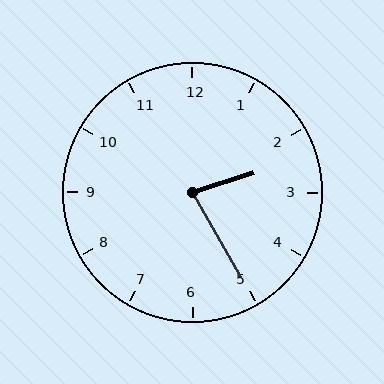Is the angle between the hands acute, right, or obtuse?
It is acute.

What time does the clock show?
2:25.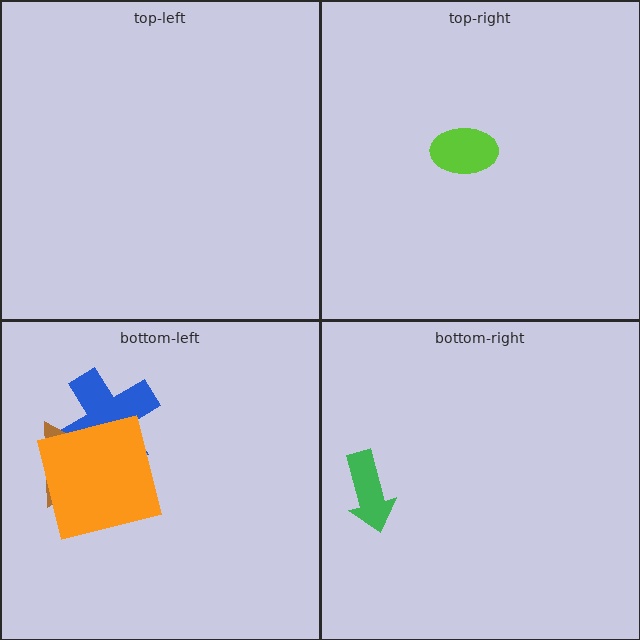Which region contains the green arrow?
The bottom-right region.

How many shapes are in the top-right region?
1.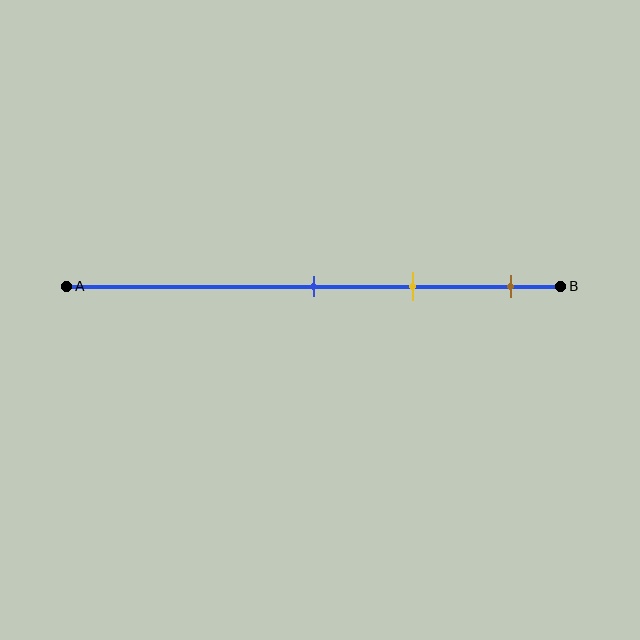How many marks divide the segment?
There are 3 marks dividing the segment.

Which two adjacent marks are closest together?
The blue and yellow marks are the closest adjacent pair.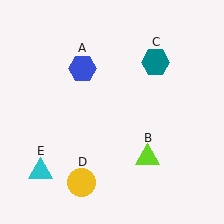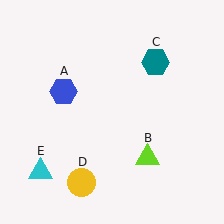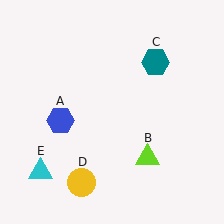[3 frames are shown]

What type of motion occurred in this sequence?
The blue hexagon (object A) rotated counterclockwise around the center of the scene.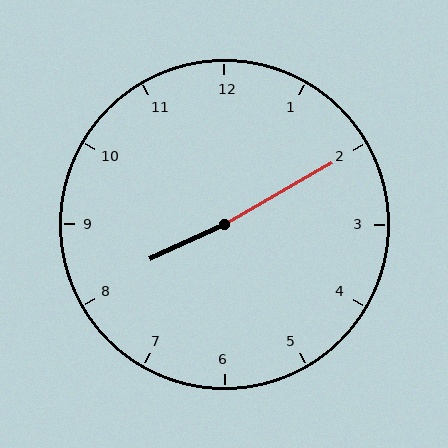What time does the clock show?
8:10.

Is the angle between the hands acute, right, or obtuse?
It is obtuse.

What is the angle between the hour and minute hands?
Approximately 175 degrees.